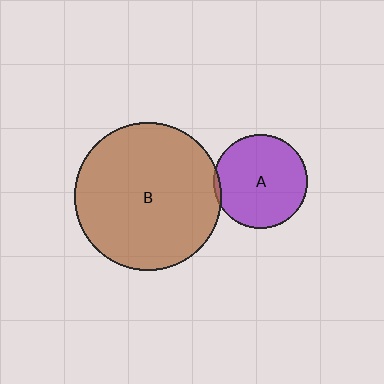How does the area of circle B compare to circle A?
Approximately 2.4 times.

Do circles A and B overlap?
Yes.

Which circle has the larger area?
Circle B (brown).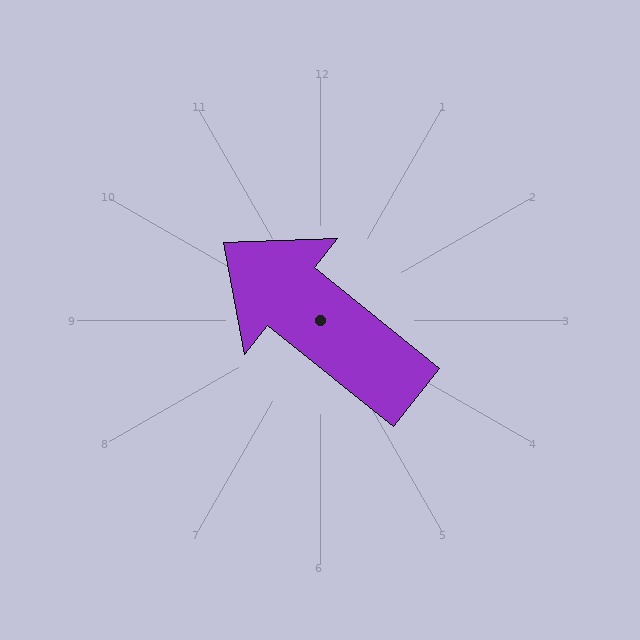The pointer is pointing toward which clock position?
Roughly 10 o'clock.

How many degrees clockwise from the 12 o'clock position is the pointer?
Approximately 309 degrees.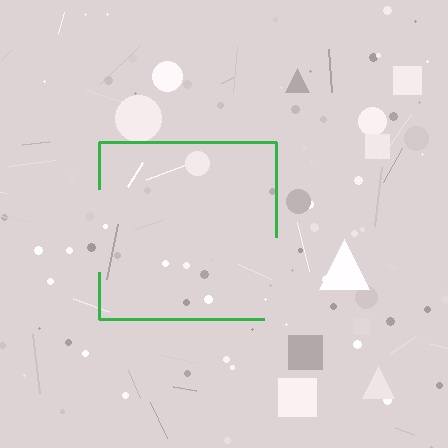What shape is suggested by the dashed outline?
The dashed outline suggests a square.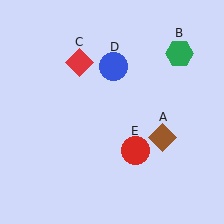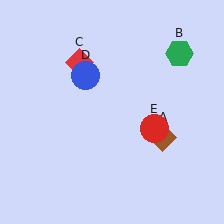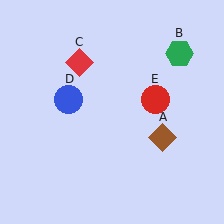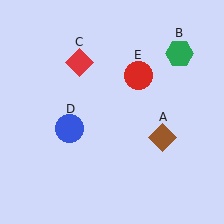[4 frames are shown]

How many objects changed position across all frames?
2 objects changed position: blue circle (object D), red circle (object E).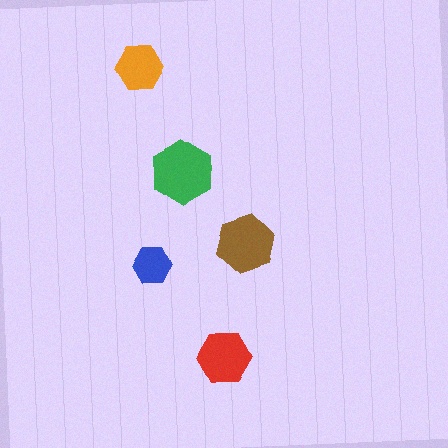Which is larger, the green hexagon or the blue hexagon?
The green one.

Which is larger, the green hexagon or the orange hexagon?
The green one.